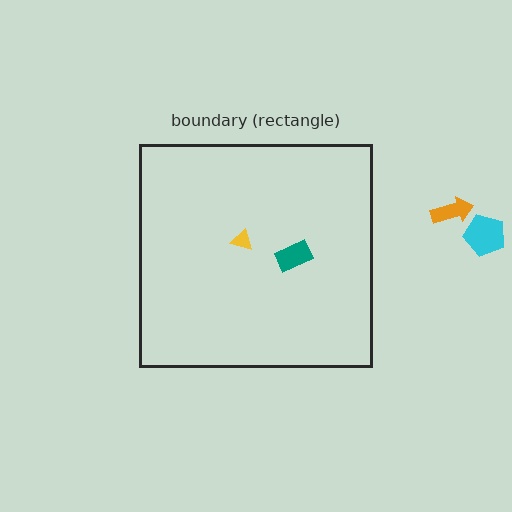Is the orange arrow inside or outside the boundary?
Outside.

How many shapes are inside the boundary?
2 inside, 2 outside.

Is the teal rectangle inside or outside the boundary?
Inside.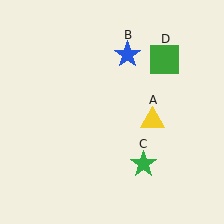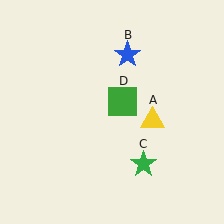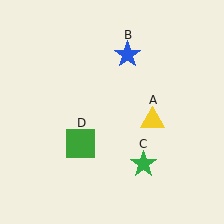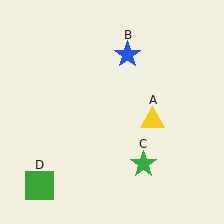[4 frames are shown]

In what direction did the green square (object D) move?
The green square (object D) moved down and to the left.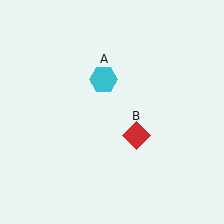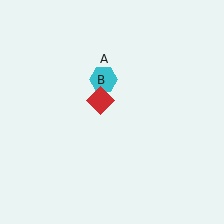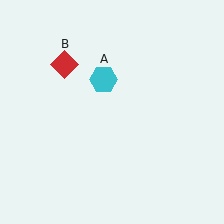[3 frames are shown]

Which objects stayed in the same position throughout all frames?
Cyan hexagon (object A) remained stationary.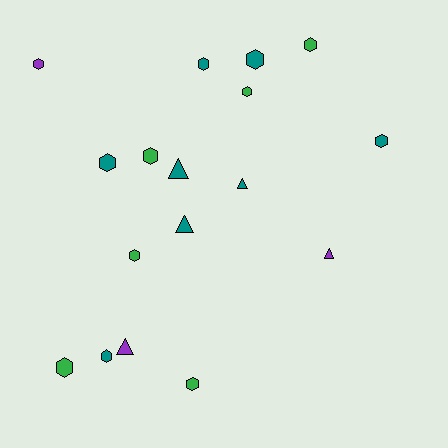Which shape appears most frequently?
Hexagon, with 12 objects.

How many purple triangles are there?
There are 2 purple triangles.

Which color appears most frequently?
Teal, with 8 objects.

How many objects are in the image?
There are 17 objects.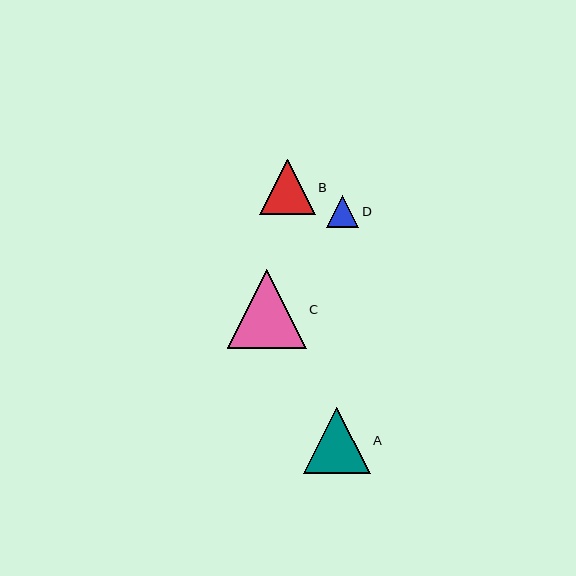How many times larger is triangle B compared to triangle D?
Triangle B is approximately 1.7 times the size of triangle D.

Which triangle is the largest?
Triangle C is the largest with a size of approximately 79 pixels.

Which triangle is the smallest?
Triangle D is the smallest with a size of approximately 32 pixels.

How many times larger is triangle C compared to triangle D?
Triangle C is approximately 2.5 times the size of triangle D.